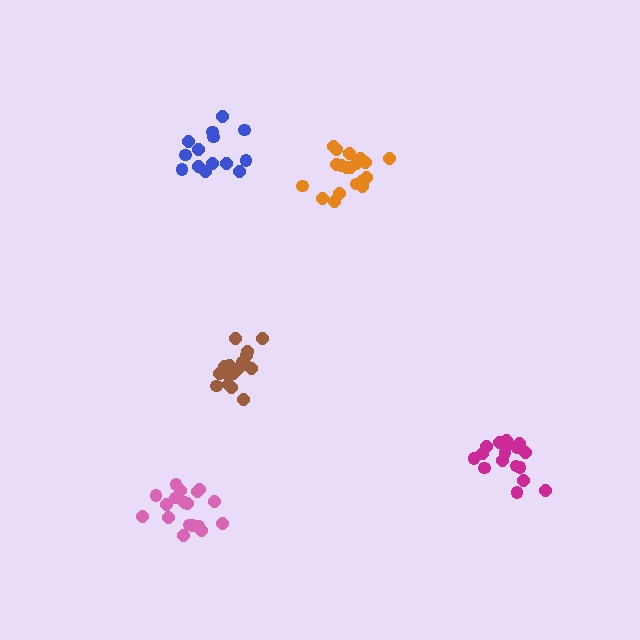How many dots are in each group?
Group 1: 18 dots, Group 2: 19 dots, Group 3: 14 dots, Group 4: 18 dots, Group 5: 17 dots (86 total).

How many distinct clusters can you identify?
There are 5 distinct clusters.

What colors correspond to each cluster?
The clusters are colored: brown, orange, blue, pink, magenta.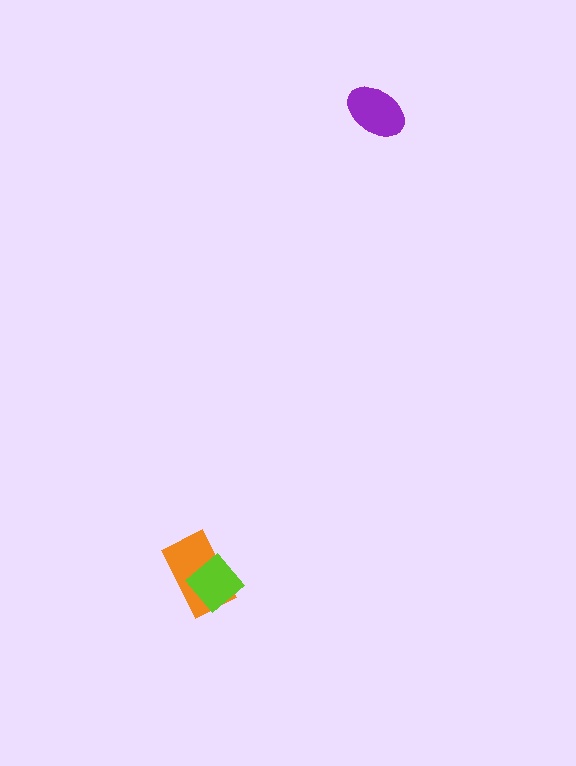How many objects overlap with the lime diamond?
1 object overlaps with the lime diamond.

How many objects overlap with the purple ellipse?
0 objects overlap with the purple ellipse.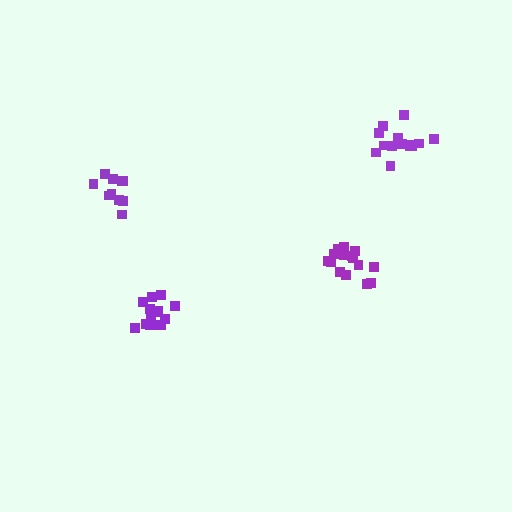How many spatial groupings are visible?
There are 4 spatial groupings.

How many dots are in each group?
Group 1: 15 dots, Group 2: 15 dots, Group 3: 15 dots, Group 4: 10 dots (55 total).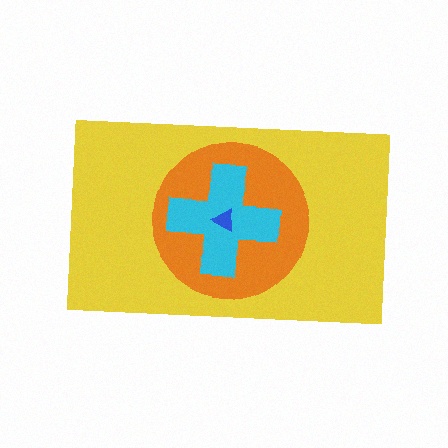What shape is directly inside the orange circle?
The cyan cross.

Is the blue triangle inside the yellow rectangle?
Yes.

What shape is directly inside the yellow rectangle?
The orange circle.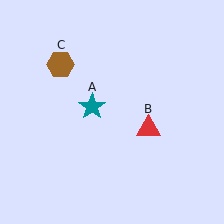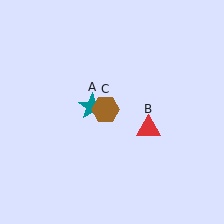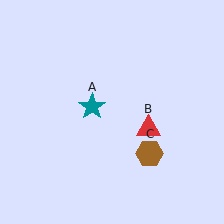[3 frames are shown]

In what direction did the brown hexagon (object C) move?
The brown hexagon (object C) moved down and to the right.